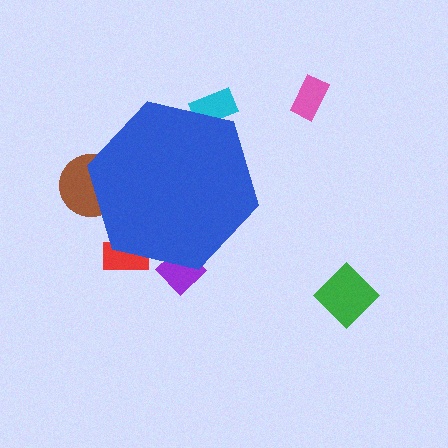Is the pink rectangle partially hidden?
No, the pink rectangle is fully visible.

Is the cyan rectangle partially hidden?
Yes, the cyan rectangle is partially hidden behind the blue hexagon.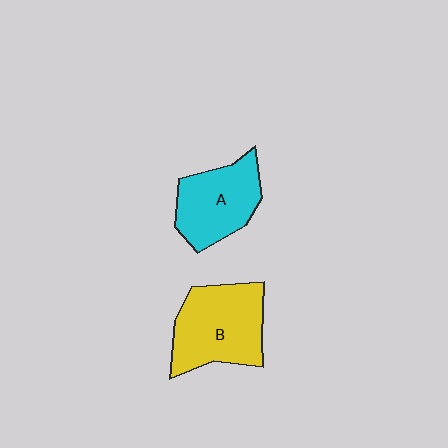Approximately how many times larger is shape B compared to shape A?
Approximately 1.2 times.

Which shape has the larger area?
Shape B (yellow).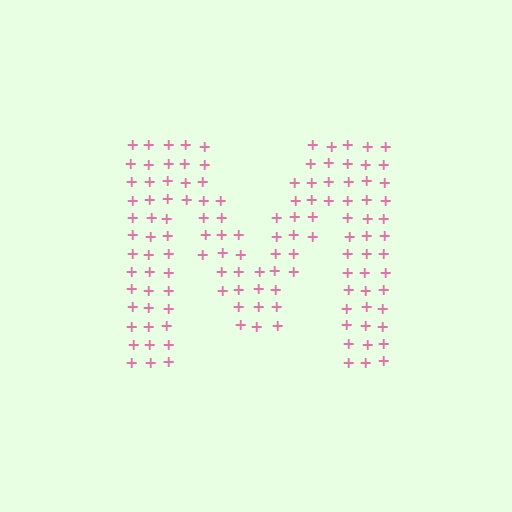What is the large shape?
The large shape is the letter M.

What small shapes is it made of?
It is made of small plus signs.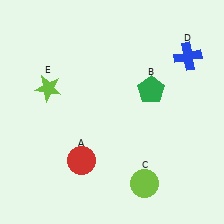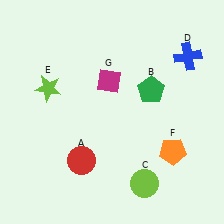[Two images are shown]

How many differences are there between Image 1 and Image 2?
There are 2 differences between the two images.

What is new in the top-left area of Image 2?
A magenta diamond (G) was added in the top-left area of Image 2.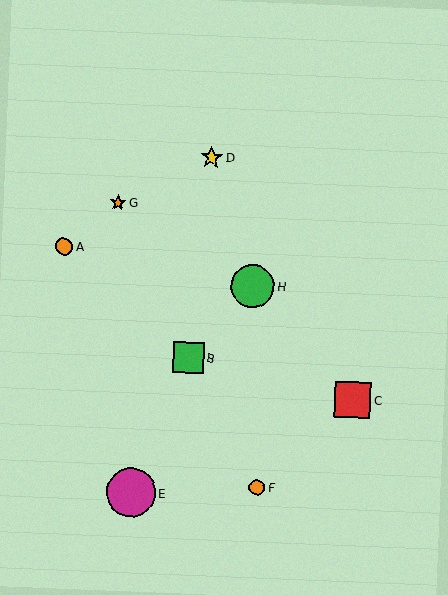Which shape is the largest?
The magenta circle (labeled E) is the largest.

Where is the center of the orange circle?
The center of the orange circle is at (257, 488).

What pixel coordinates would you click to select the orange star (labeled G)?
Click at (118, 203) to select the orange star G.